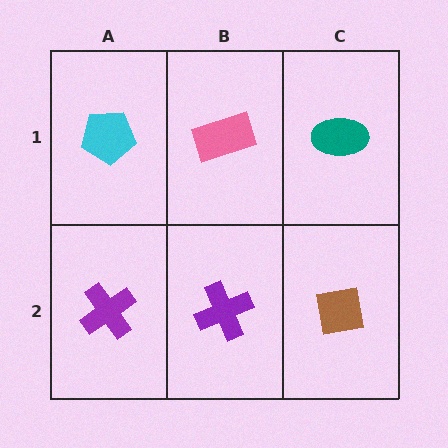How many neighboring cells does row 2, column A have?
2.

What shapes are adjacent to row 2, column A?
A cyan pentagon (row 1, column A), a purple cross (row 2, column B).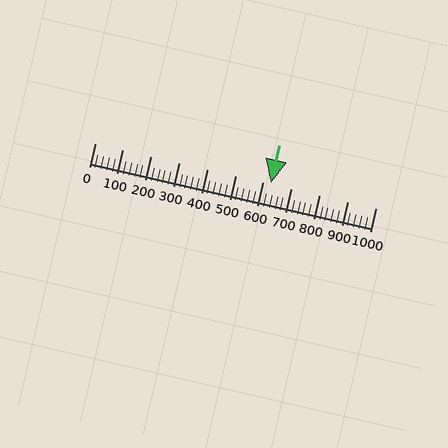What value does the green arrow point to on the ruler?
The green arrow points to approximately 626.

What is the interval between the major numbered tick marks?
The major tick marks are spaced 100 units apart.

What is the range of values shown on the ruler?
The ruler shows values from 0 to 1000.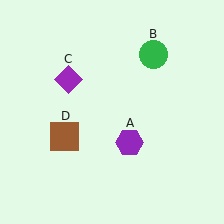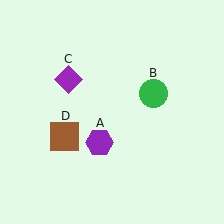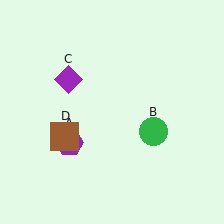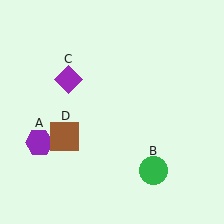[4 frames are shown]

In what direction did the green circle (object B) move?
The green circle (object B) moved down.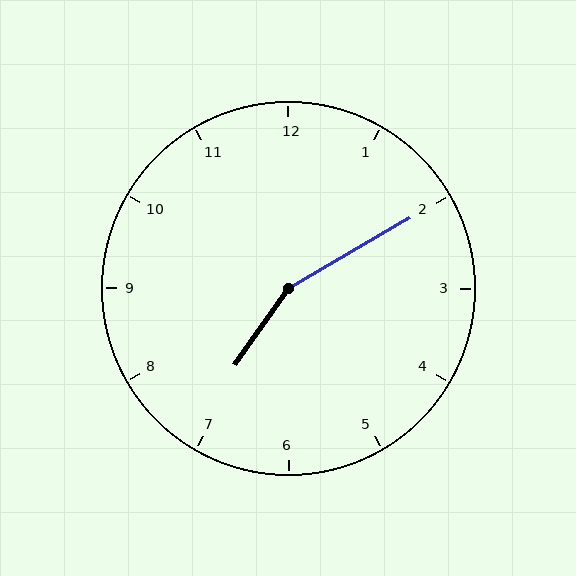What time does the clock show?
7:10.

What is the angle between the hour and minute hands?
Approximately 155 degrees.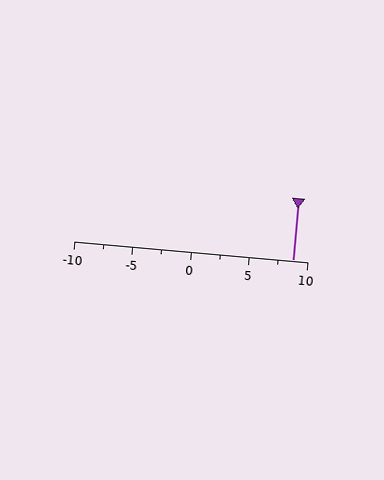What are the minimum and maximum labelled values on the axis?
The axis runs from -10 to 10.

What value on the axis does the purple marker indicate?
The marker indicates approximately 8.8.